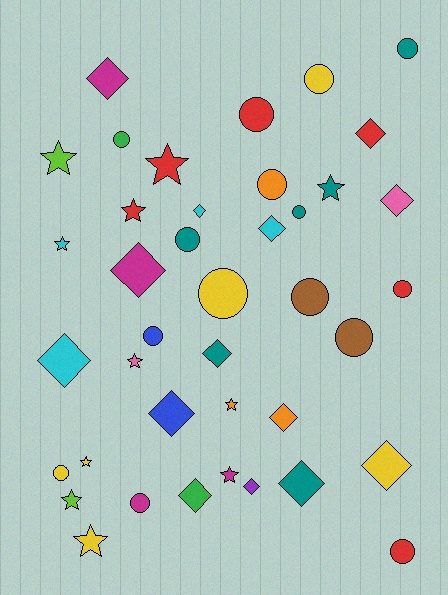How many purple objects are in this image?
There is 1 purple object.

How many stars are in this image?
There are 11 stars.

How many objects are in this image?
There are 40 objects.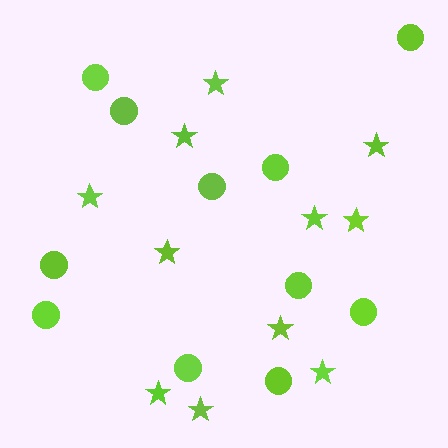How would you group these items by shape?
There are 2 groups: one group of circles (11) and one group of stars (11).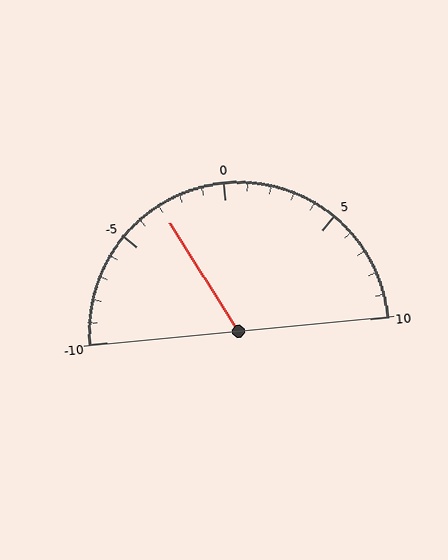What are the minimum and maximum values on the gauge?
The gauge ranges from -10 to 10.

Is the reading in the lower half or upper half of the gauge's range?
The reading is in the lower half of the range (-10 to 10).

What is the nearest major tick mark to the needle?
The nearest major tick mark is -5.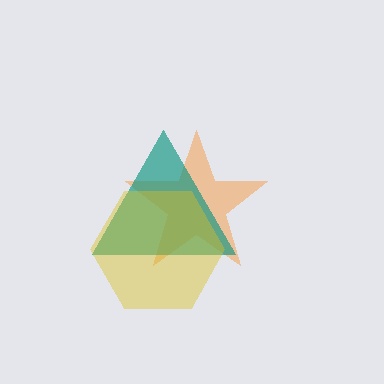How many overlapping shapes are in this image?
There are 3 overlapping shapes in the image.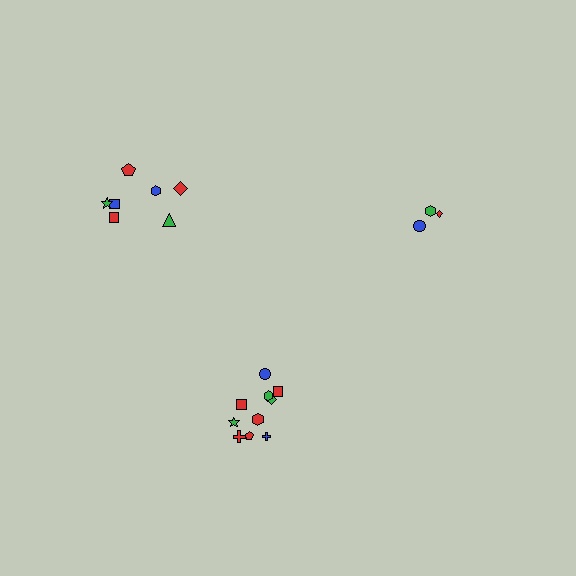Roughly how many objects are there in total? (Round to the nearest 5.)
Roughly 20 objects in total.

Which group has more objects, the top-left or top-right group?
The top-left group.